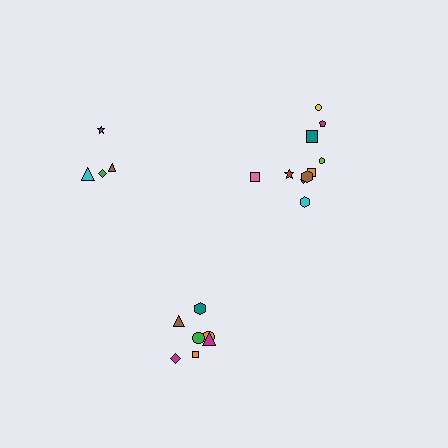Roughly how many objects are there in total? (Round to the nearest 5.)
Roughly 20 objects in total.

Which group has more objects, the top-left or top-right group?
The top-right group.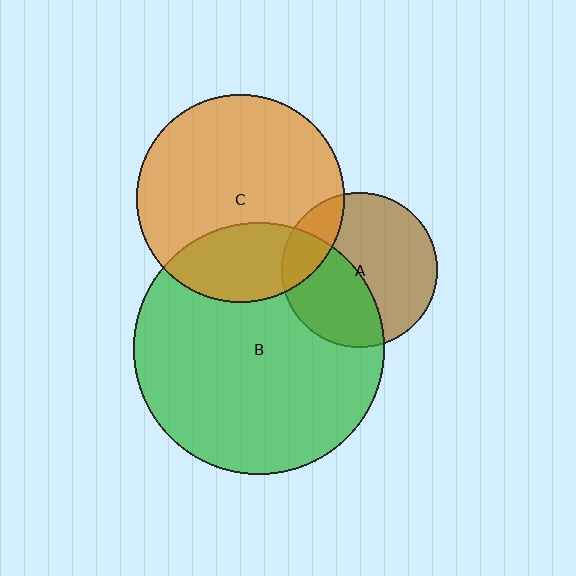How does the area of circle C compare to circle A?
Approximately 1.8 times.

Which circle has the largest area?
Circle B (green).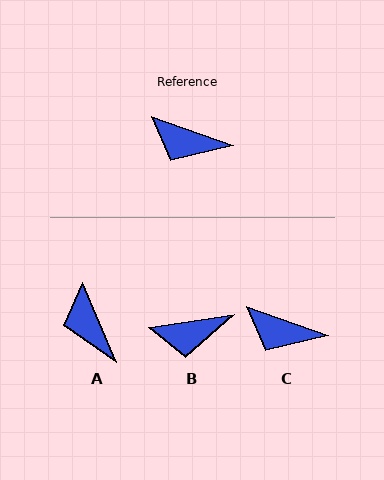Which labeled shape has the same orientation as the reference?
C.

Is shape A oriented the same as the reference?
No, it is off by about 48 degrees.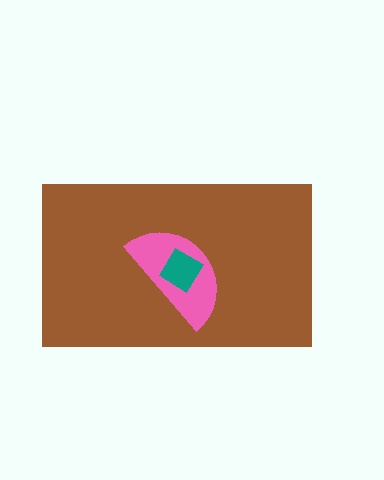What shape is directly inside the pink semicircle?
The teal diamond.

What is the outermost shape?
The brown rectangle.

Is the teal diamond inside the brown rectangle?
Yes.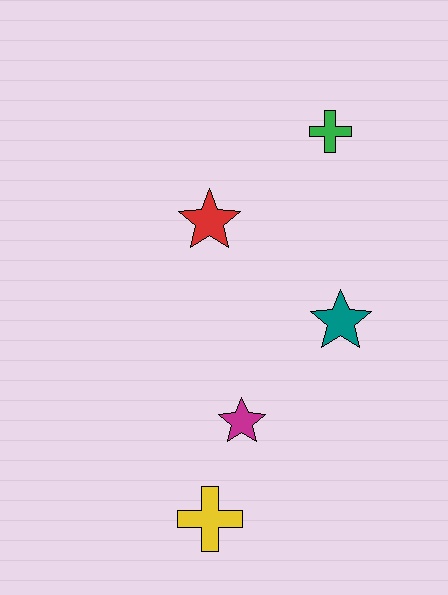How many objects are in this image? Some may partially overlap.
There are 5 objects.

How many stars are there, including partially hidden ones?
There are 3 stars.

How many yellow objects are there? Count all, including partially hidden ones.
There is 1 yellow object.